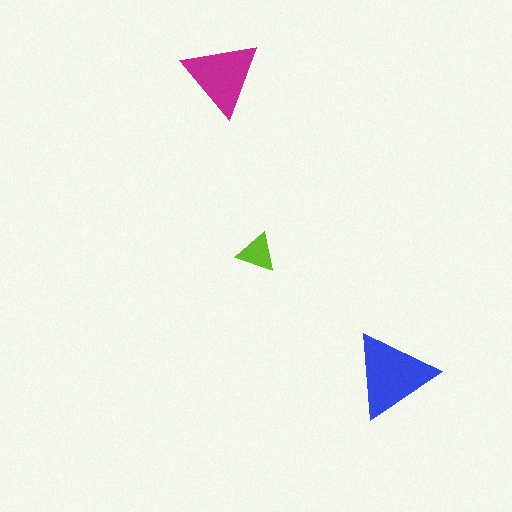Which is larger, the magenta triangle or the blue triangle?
The blue one.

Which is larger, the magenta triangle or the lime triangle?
The magenta one.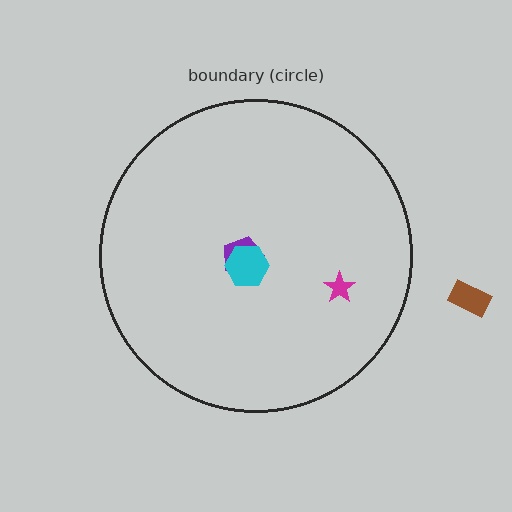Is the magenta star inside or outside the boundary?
Inside.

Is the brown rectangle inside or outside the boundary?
Outside.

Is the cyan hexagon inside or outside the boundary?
Inside.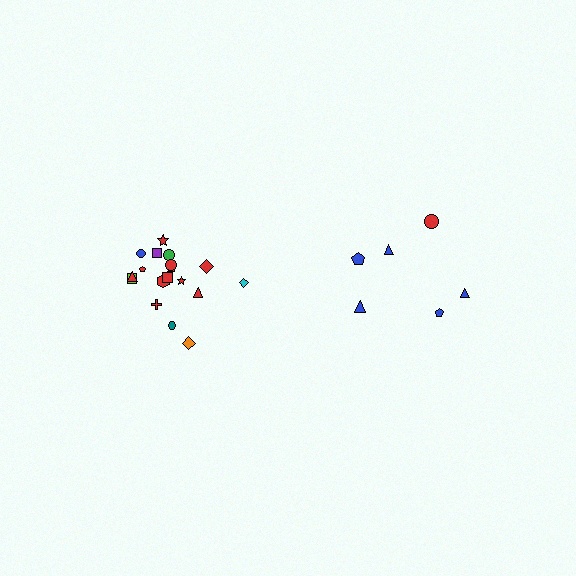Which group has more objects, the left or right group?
The left group.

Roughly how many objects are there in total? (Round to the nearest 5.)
Roughly 25 objects in total.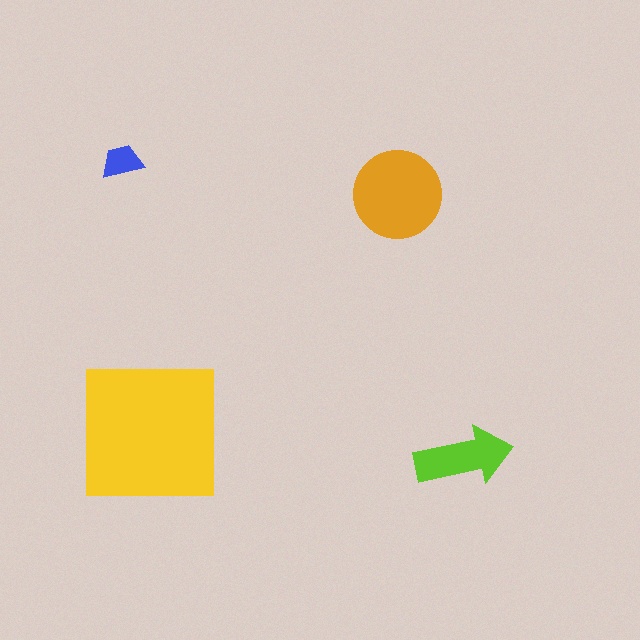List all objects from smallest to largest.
The blue trapezoid, the lime arrow, the orange circle, the yellow square.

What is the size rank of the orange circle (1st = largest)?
2nd.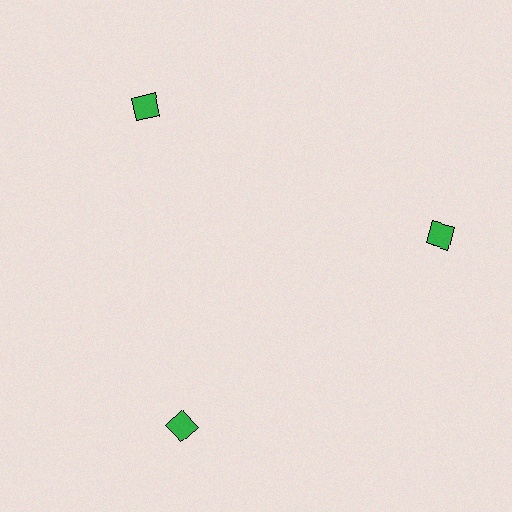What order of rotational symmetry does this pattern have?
This pattern has 3-fold rotational symmetry.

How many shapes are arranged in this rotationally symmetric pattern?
There are 3 shapes, arranged in 3 groups of 1.